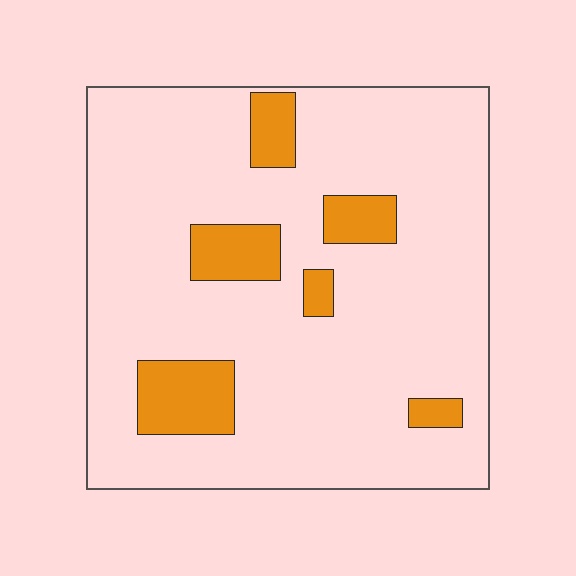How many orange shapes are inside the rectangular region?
6.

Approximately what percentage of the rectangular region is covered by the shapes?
Approximately 15%.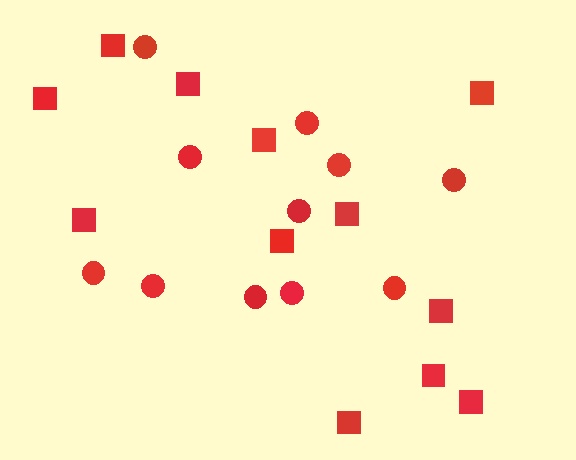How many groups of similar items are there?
There are 2 groups: one group of circles (11) and one group of squares (12).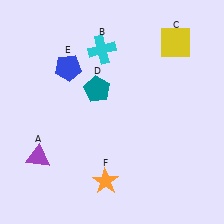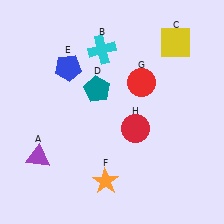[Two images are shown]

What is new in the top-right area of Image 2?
A red circle (G) was added in the top-right area of Image 2.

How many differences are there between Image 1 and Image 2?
There are 2 differences between the two images.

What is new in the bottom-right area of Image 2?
A red circle (H) was added in the bottom-right area of Image 2.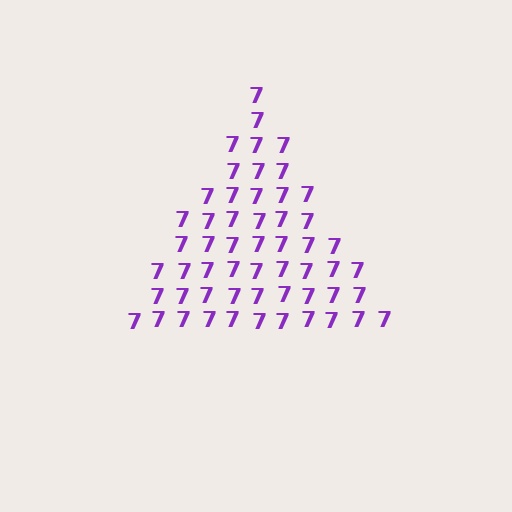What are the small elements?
The small elements are digit 7's.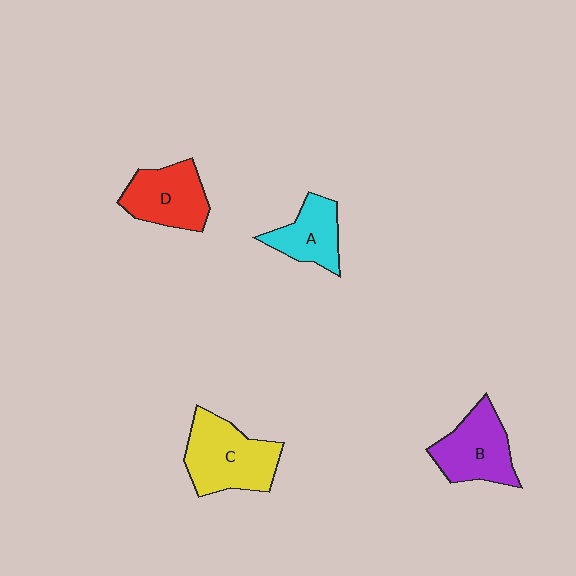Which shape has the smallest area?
Shape A (cyan).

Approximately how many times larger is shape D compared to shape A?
Approximately 1.3 times.